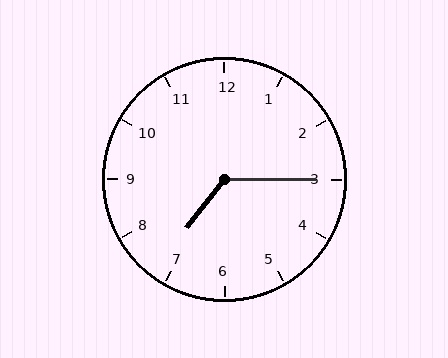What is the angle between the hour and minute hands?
Approximately 128 degrees.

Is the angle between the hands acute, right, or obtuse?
It is obtuse.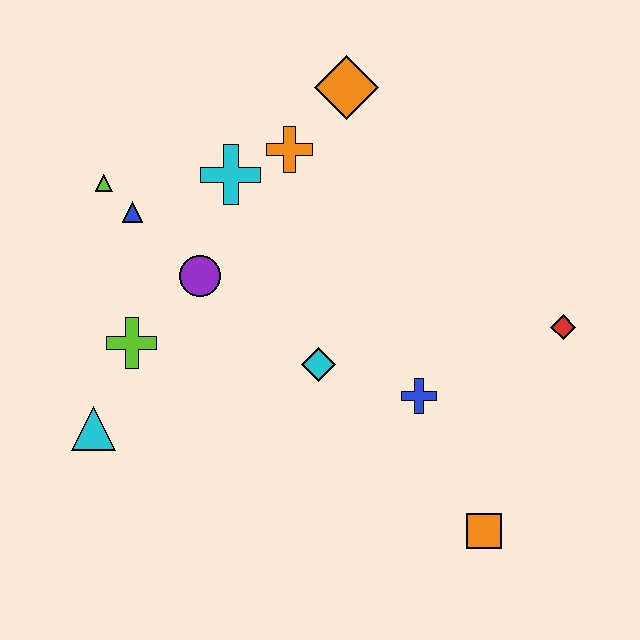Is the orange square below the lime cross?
Yes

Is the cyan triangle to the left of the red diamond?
Yes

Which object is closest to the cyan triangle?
The lime cross is closest to the cyan triangle.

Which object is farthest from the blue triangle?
The orange square is farthest from the blue triangle.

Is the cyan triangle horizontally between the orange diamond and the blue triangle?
No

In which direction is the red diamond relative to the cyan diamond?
The red diamond is to the right of the cyan diamond.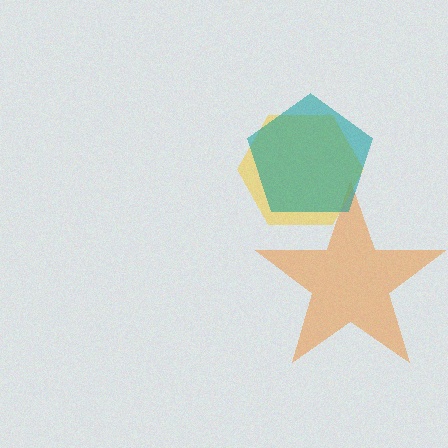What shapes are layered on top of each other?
The layered shapes are: an orange star, a yellow hexagon, a teal pentagon.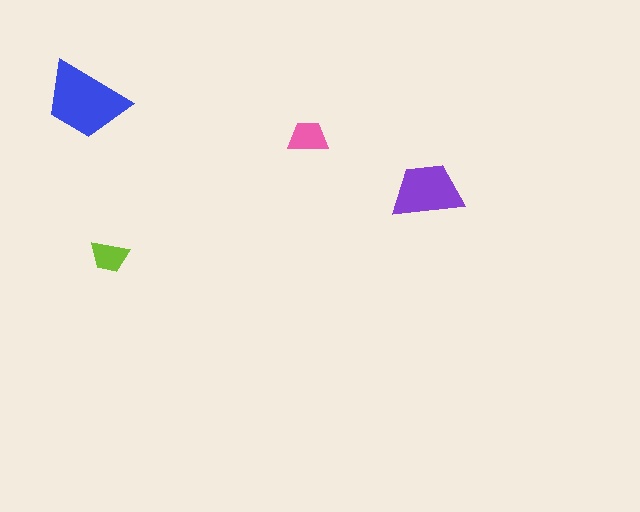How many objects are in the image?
There are 4 objects in the image.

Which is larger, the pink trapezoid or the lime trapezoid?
The pink one.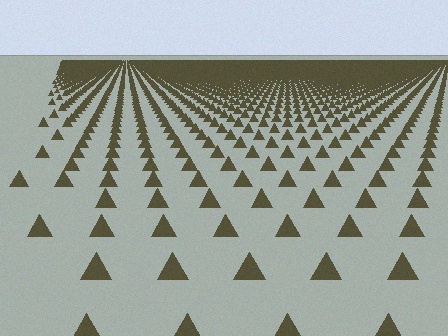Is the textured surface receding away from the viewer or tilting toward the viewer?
The surface is receding away from the viewer. Texture elements get smaller and denser toward the top.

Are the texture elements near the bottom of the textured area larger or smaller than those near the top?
Larger. Near the bottom, elements are closer to the viewer and appear at a bigger on-screen size.